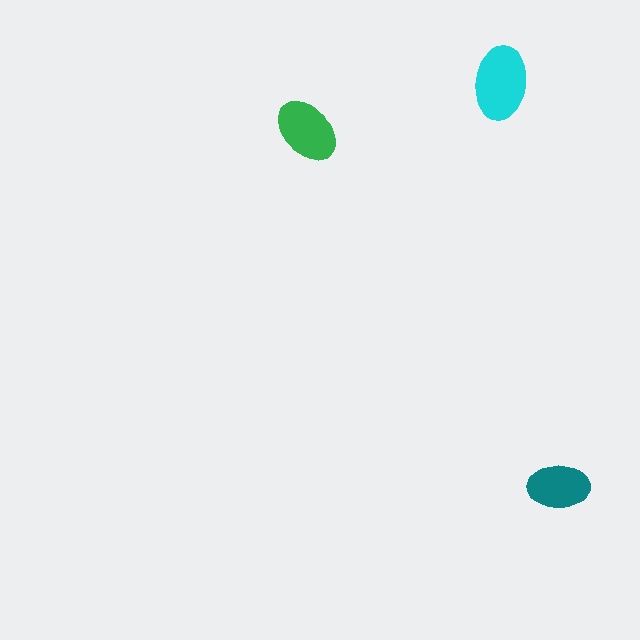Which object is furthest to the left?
The green ellipse is leftmost.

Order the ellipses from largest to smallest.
the cyan one, the green one, the teal one.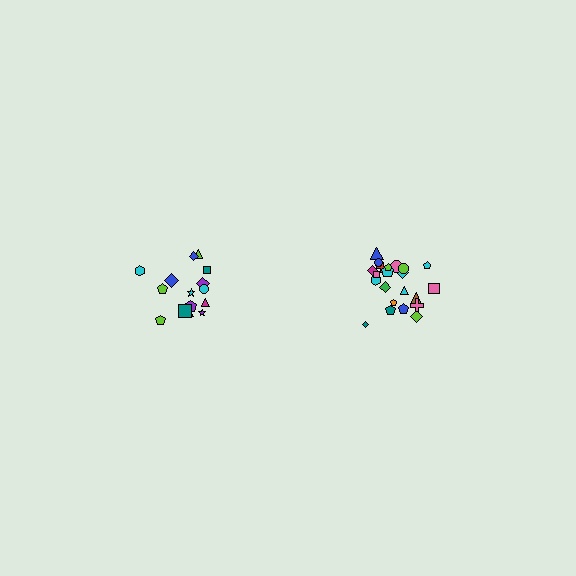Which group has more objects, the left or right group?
The right group.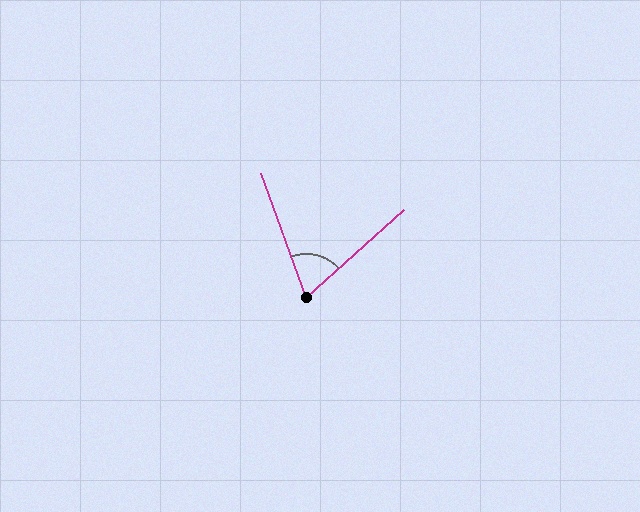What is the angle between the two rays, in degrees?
Approximately 68 degrees.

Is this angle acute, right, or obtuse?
It is acute.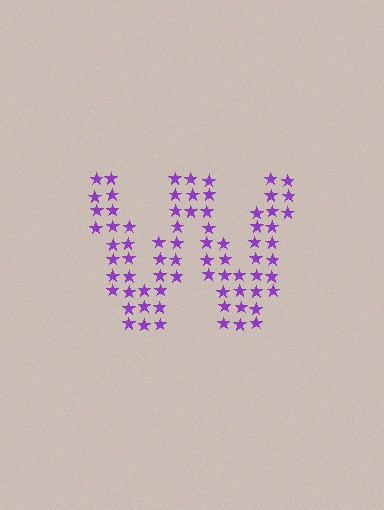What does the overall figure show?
The overall figure shows the letter W.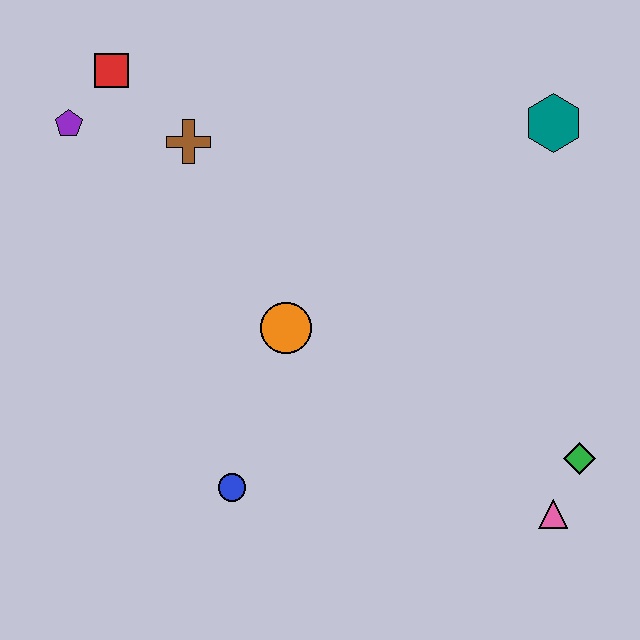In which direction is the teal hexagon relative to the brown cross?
The teal hexagon is to the right of the brown cross.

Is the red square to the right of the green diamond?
No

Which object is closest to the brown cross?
The red square is closest to the brown cross.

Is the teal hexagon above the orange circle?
Yes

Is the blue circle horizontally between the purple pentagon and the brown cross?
No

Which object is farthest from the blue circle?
The teal hexagon is farthest from the blue circle.